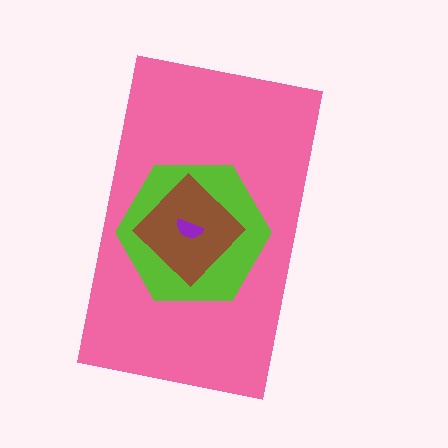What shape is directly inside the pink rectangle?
The lime hexagon.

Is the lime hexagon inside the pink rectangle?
Yes.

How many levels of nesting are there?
4.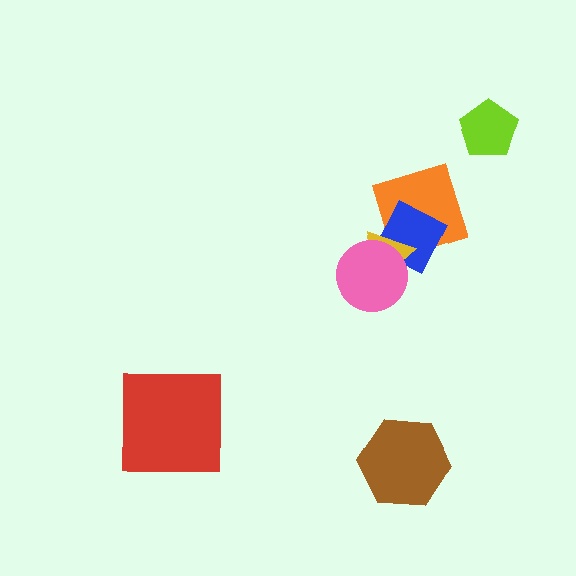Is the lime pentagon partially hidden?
No, no other shape covers it.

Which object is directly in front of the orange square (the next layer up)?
The blue square is directly in front of the orange square.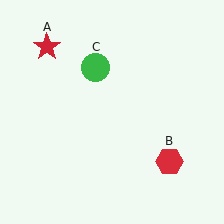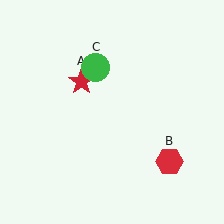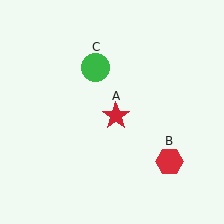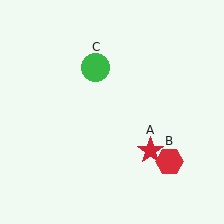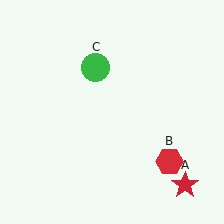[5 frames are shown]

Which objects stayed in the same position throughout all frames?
Red hexagon (object B) and green circle (object C) remained stationary.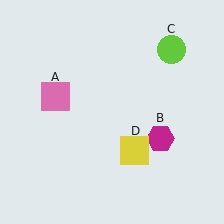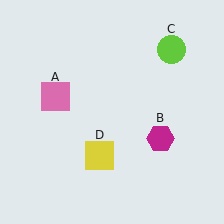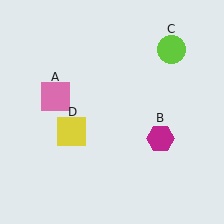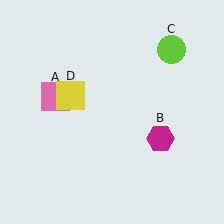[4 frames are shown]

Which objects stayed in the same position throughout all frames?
Pink square (object A) and magenta hexagon (object B) and lime circle (object C) remained stationary.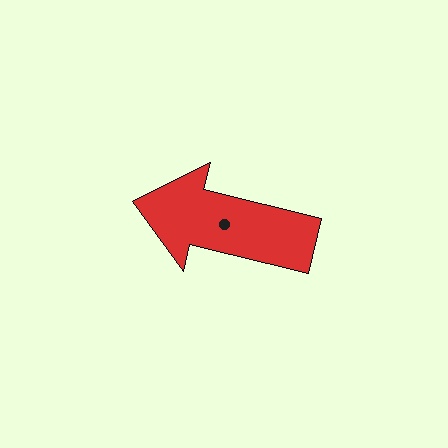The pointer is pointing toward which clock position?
Roughly 9 o'clock.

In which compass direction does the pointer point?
West.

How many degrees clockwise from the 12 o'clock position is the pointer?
Approximately 284 degrees.